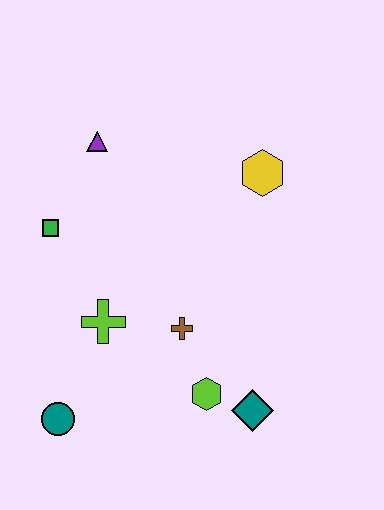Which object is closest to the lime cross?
The brown cross is closest to the lime cross.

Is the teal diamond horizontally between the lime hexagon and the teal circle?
No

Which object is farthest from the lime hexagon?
The purple triangle is farthest from the lime hexagon.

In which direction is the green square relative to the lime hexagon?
The green square is above the lime hexagon.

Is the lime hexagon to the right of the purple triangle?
Yes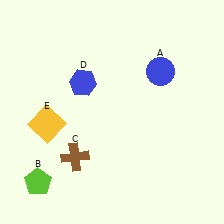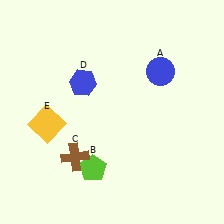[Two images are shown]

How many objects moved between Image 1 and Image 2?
1 object moved between the two images.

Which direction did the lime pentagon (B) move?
The lime pentagon (B) moved right.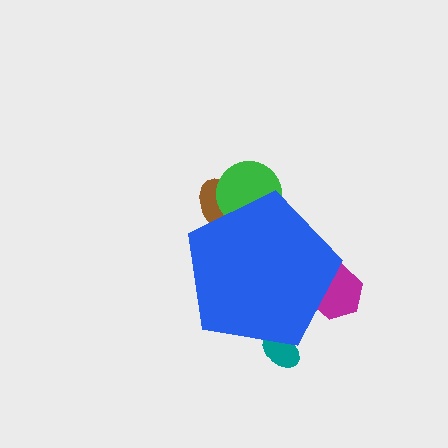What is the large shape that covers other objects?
A blue pentagon.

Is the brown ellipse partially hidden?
Yes, the brown ellipse is partially hidden behind the blue pentagon.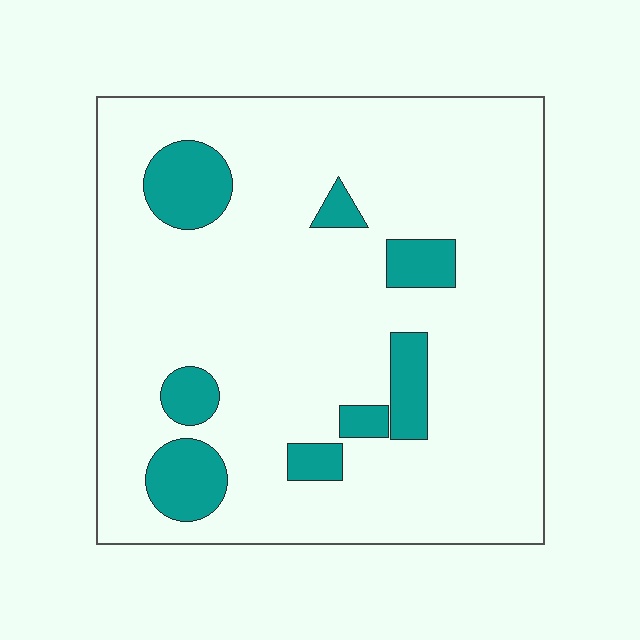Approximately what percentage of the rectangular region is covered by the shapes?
Approximately 15%.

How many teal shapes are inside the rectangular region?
8.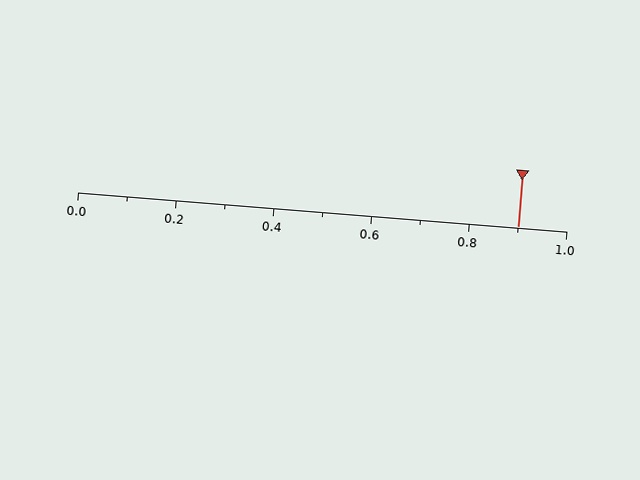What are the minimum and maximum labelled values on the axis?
The axis runs from 0.0 to 1.0.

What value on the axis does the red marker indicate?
The marker indicates approximately 0.9.